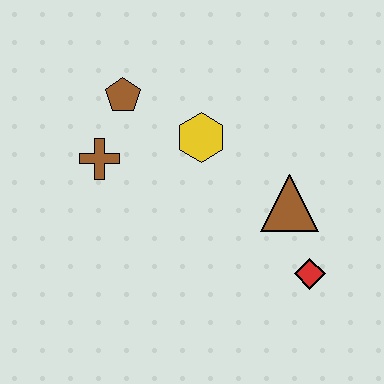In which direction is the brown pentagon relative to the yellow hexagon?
The brown pentagon is to the left of the yellow hexagon.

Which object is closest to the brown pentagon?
The brown cross is closest to the brown pentagon.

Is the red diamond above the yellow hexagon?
No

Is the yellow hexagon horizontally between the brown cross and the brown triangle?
Yes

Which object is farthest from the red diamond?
The brown pentagon is farthest from the red diamond.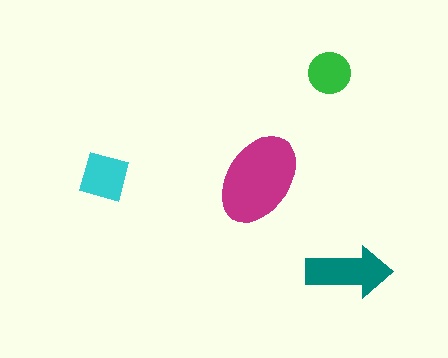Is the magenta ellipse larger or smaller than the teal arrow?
Larger.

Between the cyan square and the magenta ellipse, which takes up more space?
The magenta ellipse.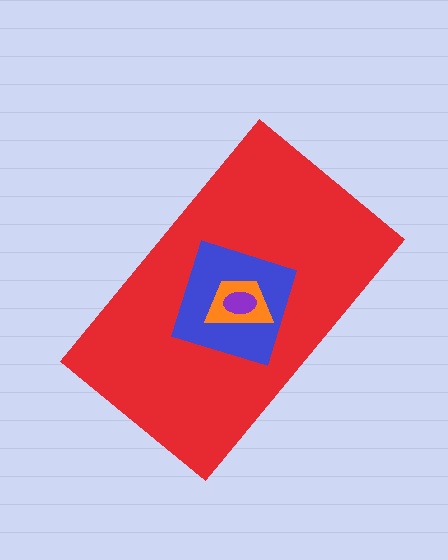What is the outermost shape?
The red rectangle.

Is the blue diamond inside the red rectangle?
Yes.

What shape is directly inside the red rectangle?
The blue diamond.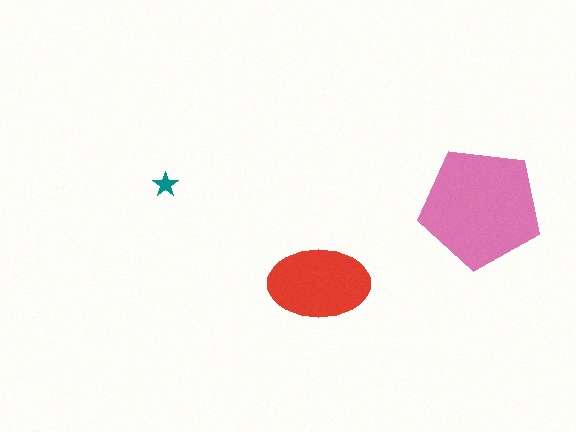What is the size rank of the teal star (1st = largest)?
3rd.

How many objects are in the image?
There are 3 objects in the image.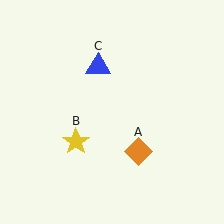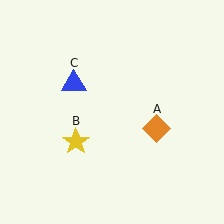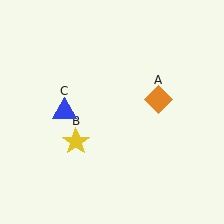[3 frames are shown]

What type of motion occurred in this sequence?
The orange diamond (object A), blue triangle (object C) rotated counterclockwise around the center of the scene.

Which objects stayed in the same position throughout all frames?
Yellow star (object B) remained stationary.